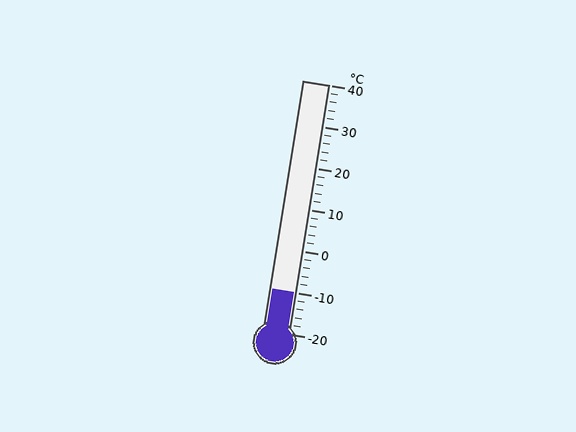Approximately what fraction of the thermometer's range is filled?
The thermometer is filled to approximately 15% of its range.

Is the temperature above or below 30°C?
The temperature is below 30°C.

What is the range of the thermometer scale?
The thermometer scale ranges from -20°C to 40°C.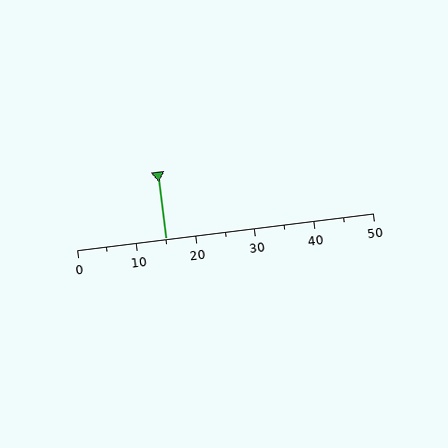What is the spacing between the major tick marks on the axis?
The major ticks are spaced 10 apart.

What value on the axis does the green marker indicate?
The marker indicates approximately 15.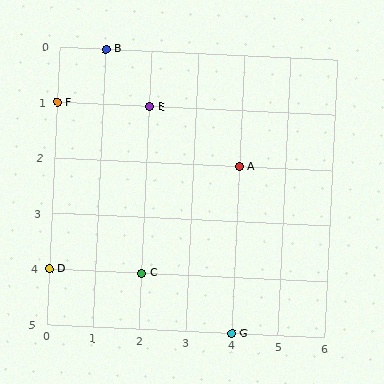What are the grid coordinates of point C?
Point C is at grid coordinates (2, 4).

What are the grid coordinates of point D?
Point D is at grid coordinates (0, 4).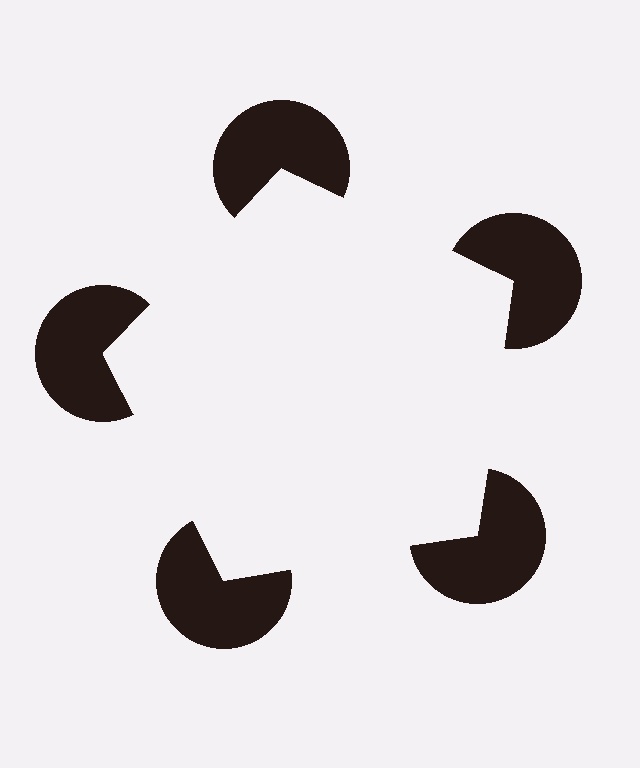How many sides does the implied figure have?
5 sides.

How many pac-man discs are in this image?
There are 5 — one at each vertex of the illusory pentagon.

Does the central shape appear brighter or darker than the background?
It typically appears slightly brighter than the background, even though no actual brightness change is drawn.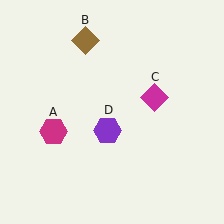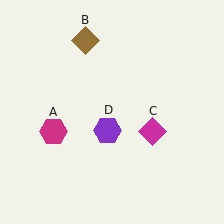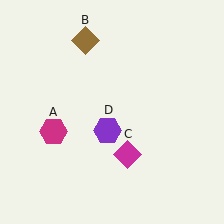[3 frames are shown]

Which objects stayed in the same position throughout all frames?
Magenta hexagon (object A) and brown diamond (object B) and purple hexagon (object D) remained stationary.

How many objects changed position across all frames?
1 object changed position: magenta diamond (object C).